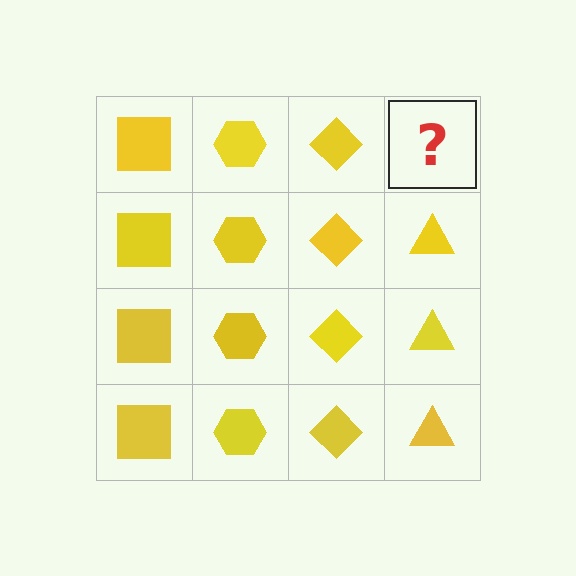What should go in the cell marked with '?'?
The missing cell should contain a yellow triangle.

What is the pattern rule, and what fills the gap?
The rule is that each column has a consistent shape. The gap should be filled with a yellow triangle.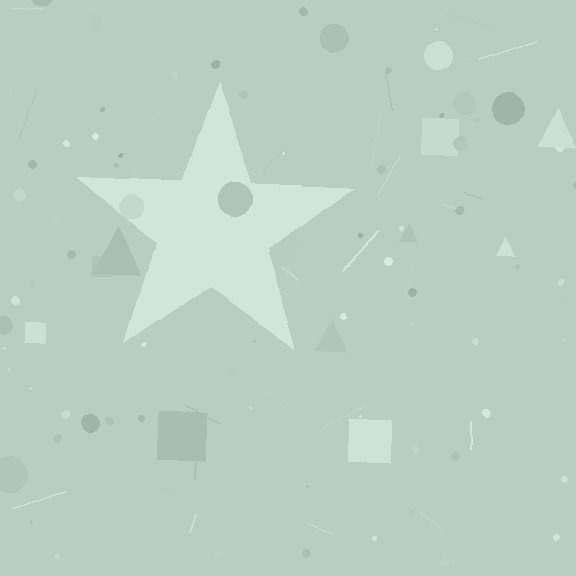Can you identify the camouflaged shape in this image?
The camouflaged shape is a star.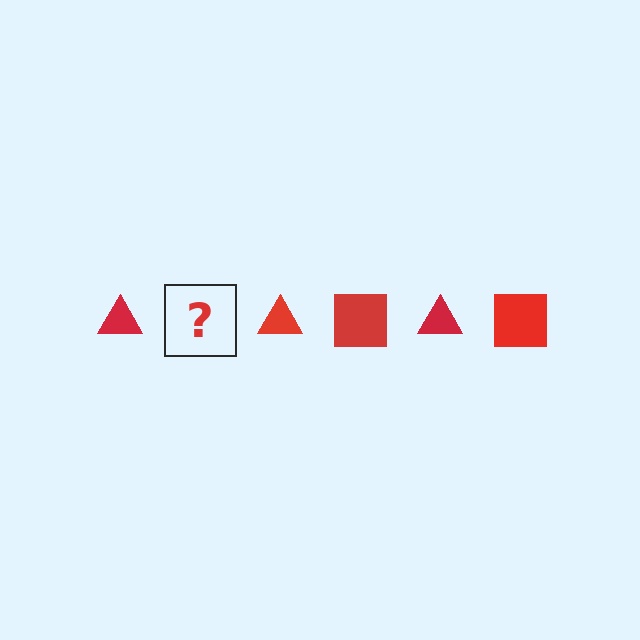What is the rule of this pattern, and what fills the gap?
The rule is that the pattern cycles through triangle, square shapes in red. The gap should be filled with a red square.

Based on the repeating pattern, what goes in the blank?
The blank should be a red square.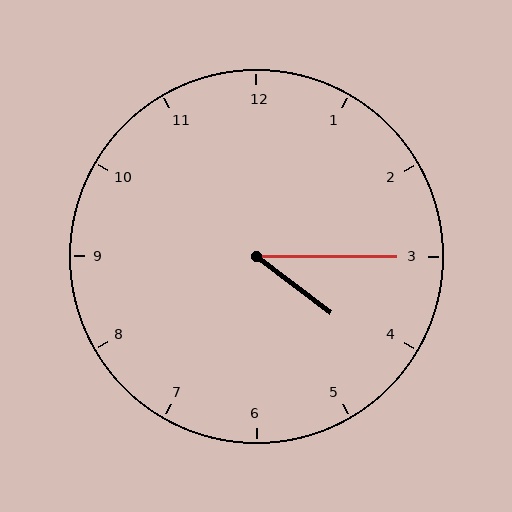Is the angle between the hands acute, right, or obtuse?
It is acute.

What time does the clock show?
4:15.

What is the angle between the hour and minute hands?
Approximately 38 degrees.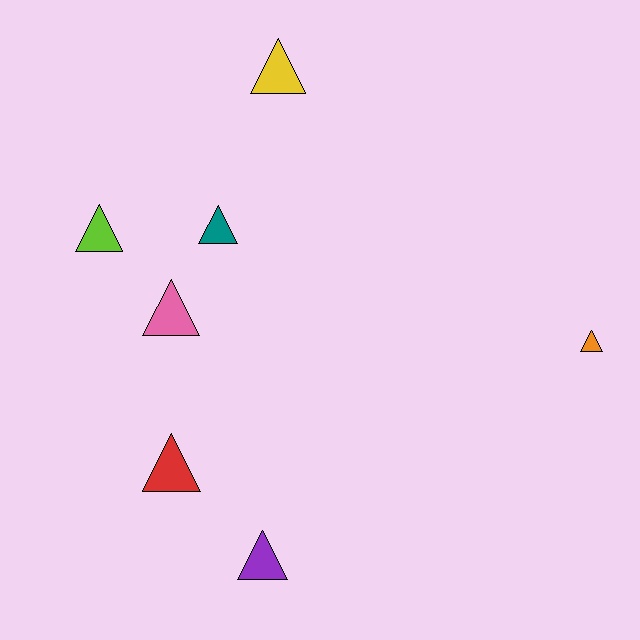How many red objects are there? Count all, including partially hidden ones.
There is 1 red object.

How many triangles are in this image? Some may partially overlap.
There are 7 triangles.